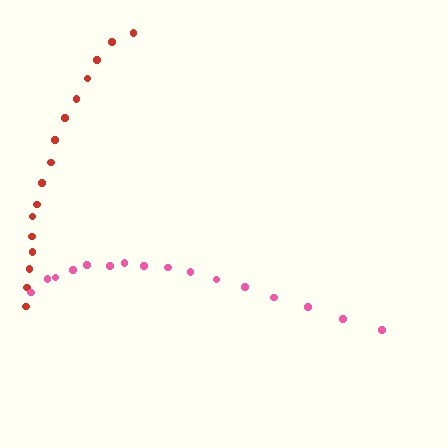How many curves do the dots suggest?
There are 2 distinct paths.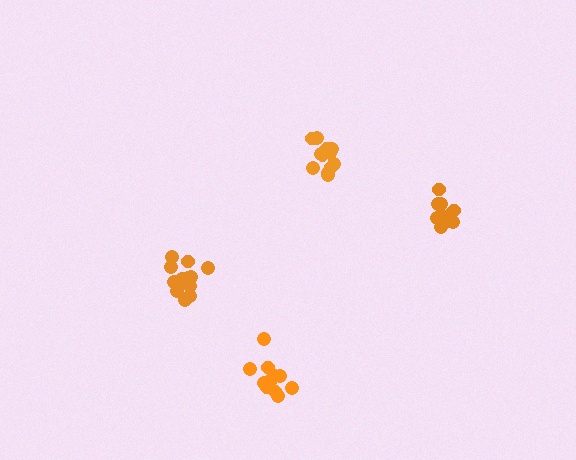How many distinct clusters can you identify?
There are 4 distinct clusters.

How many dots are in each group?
Group 1: 13 dots, Group 2: 12 dots, Group 3: 12 dots, Group 4: 16 dots (53 total).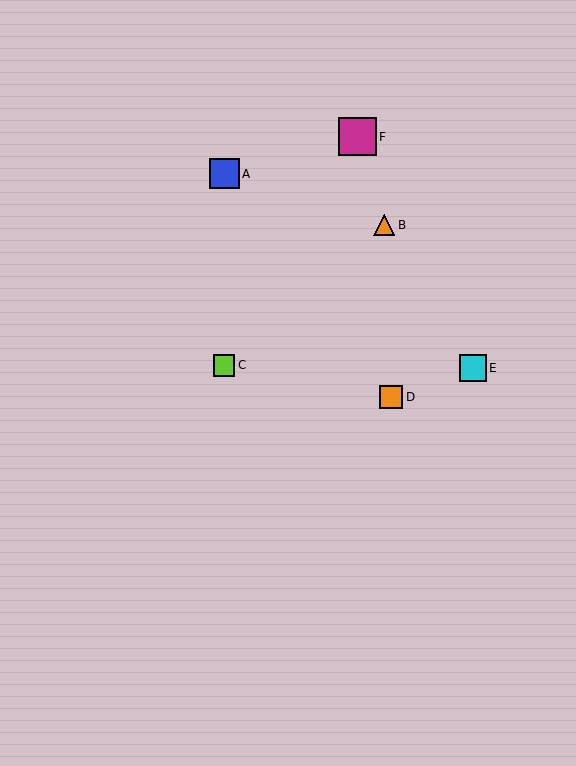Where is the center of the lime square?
The center of the lime square is at (224, 365).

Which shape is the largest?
The magenta square (labeled F) is the largest.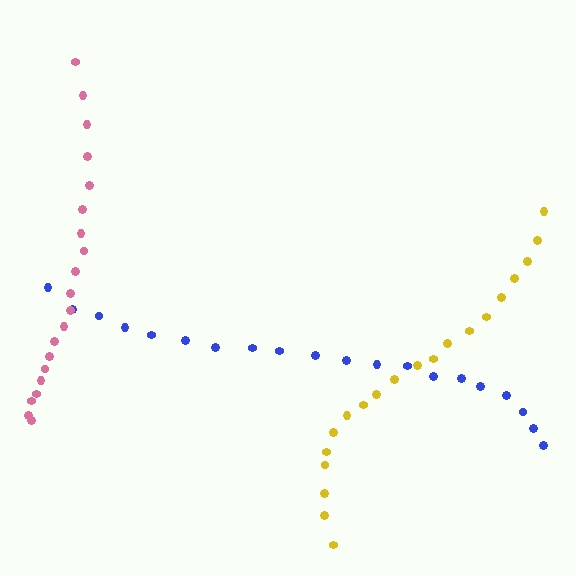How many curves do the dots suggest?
There are 3 distinct paths.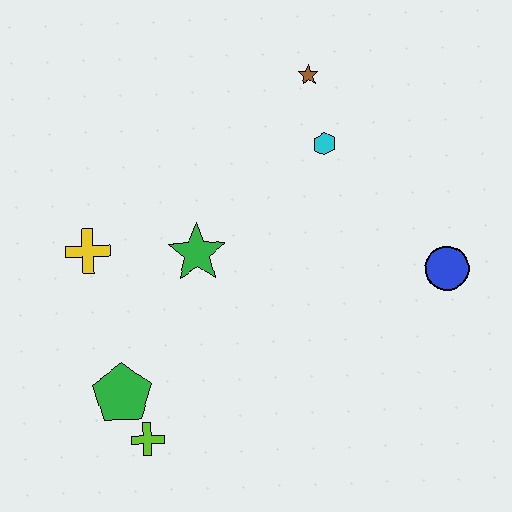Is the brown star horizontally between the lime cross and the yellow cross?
No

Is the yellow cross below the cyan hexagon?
Yes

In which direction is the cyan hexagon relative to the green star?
The cyan hexagon is to the right of the green star.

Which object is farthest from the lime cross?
The brown star is farthest from the lime cross.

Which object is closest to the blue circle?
The cyan hexagon is closest to the blue circle.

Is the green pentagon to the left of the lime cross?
Yes